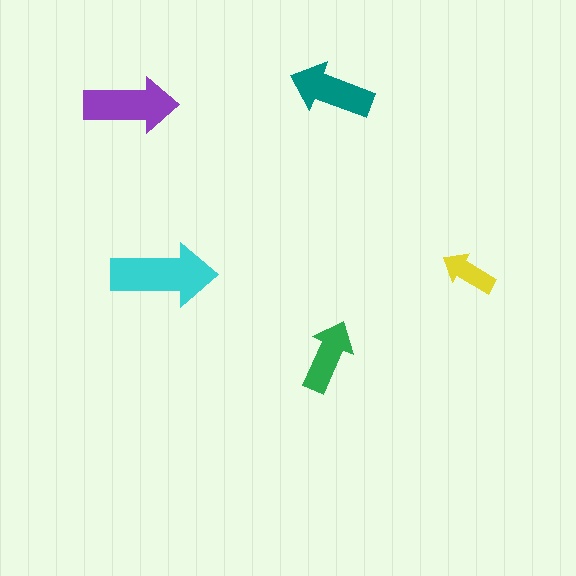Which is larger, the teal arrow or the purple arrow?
The purple one.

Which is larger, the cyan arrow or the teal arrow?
The cyan one.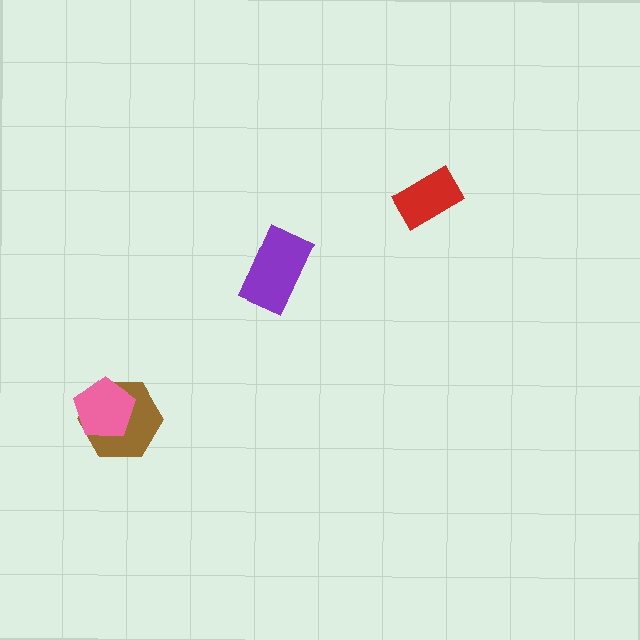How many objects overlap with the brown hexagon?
1 object overlaps with the brown hexagon.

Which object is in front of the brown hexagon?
The pink pentagon is in front of the brown hexagon.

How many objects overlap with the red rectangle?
0 objects overlap with the red rectangle.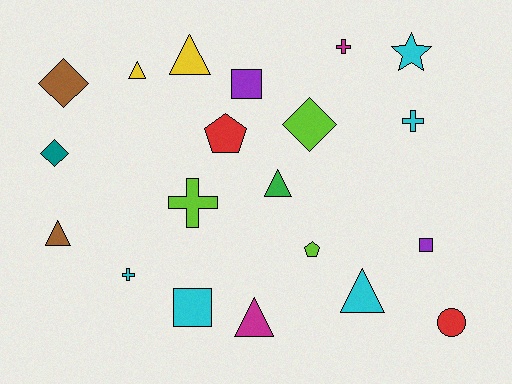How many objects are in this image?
There are 20 objects.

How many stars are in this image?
There is 1 star.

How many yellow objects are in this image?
There are 2 yellow objects.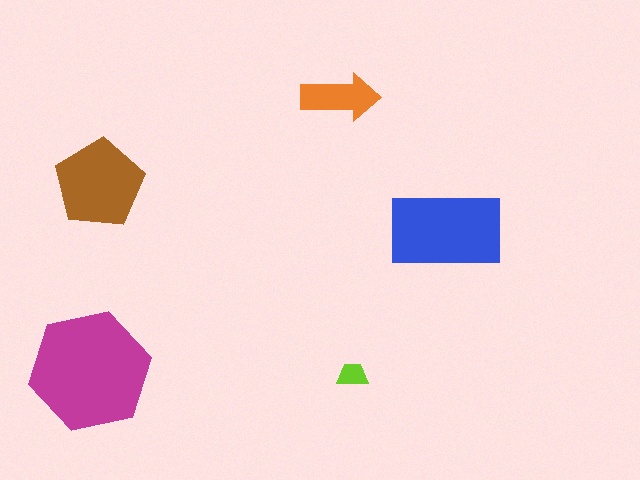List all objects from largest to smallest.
The magenta hexagon, the blue rectangle, the brown pentagon, the orange arrow, the lime trapezoid.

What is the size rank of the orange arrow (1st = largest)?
4th.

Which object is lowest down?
The lime trapezoid is bottommost.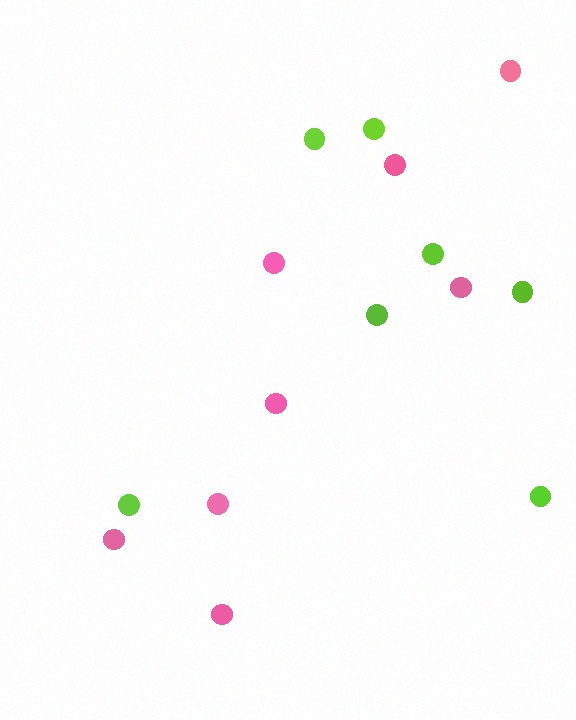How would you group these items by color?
There are 2 groups: one group of pink circles (8) and one group of lime circles (7).